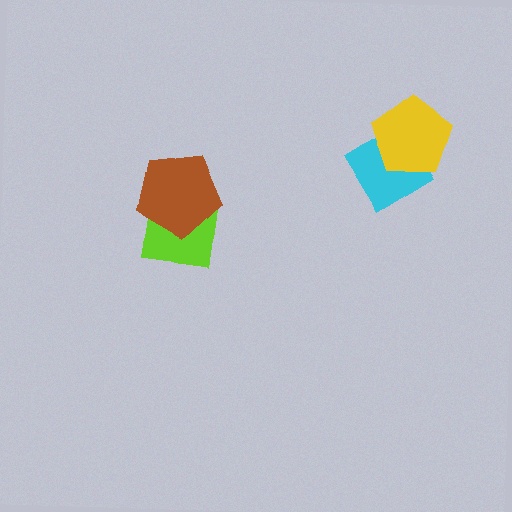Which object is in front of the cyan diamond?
The yellow pentagon is in front of the cyan diamond.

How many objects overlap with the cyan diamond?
1 object overlaps with the cyan diamond.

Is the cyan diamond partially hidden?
Yes, it is partially covered by another shape.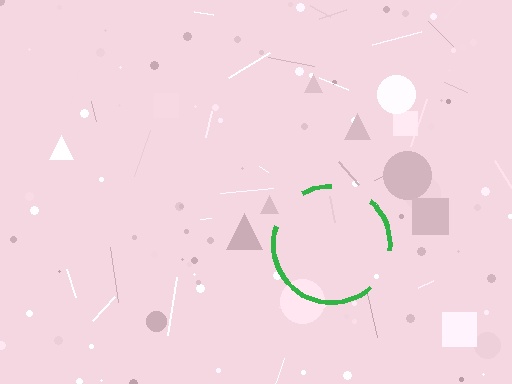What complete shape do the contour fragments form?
The contour fragments form a circle.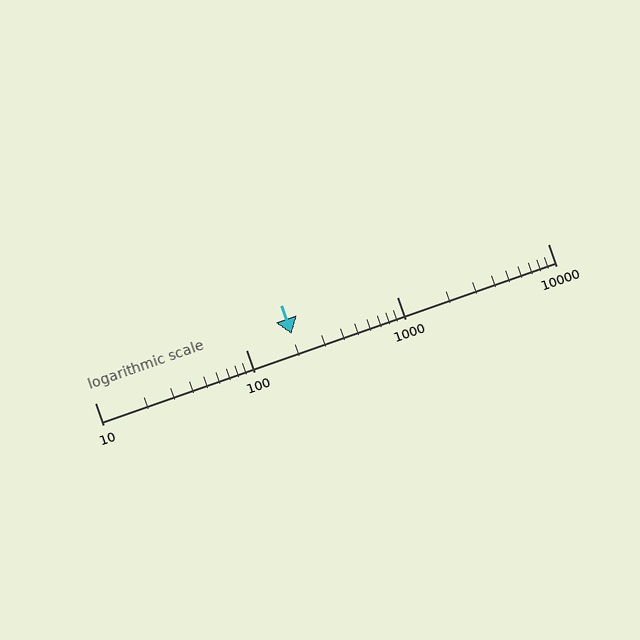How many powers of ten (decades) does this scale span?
The scale spans 3 decades, from 10 to 10000.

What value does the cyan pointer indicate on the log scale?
The pointer indicates approximately 200.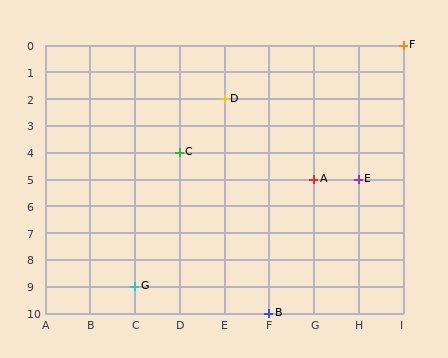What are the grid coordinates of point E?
Point E is at grid coordinates (H, 5).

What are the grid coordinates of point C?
Point C is at grid coordinates (D, 4).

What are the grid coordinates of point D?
Point D is at grid coordinates (E, 2).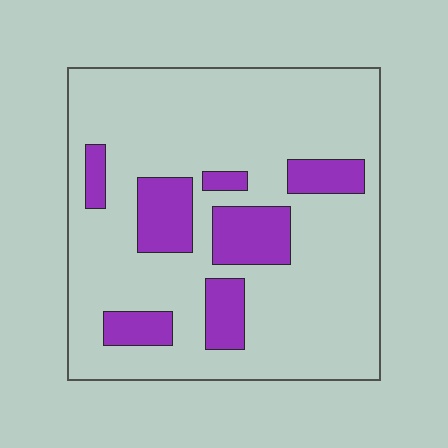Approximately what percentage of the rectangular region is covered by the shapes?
Approximately 20%.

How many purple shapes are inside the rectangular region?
7.